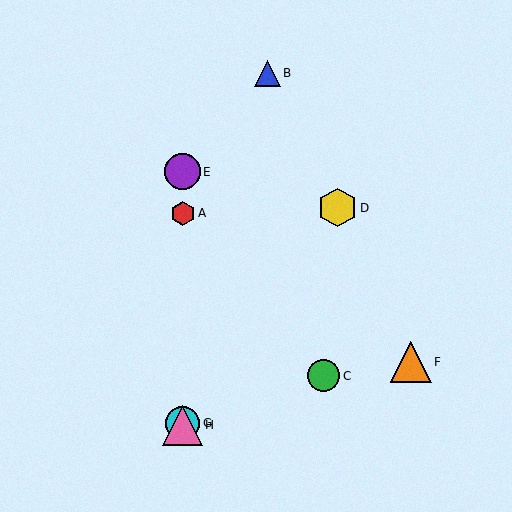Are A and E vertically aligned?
Yes, both are at x≈183.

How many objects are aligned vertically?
4 objects (A, E, G, H) are aligned vertically.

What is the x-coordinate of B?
Object B is at x≈267.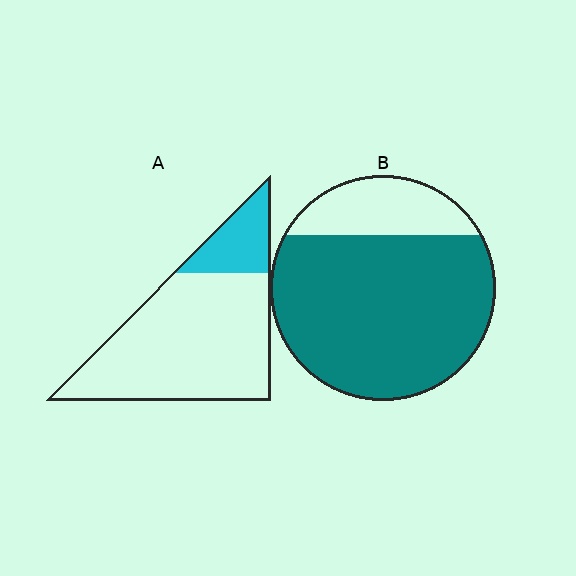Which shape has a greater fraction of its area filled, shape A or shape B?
Shape B.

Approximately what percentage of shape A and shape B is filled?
A is approximately 20% and B is approximately 80%.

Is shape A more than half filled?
No.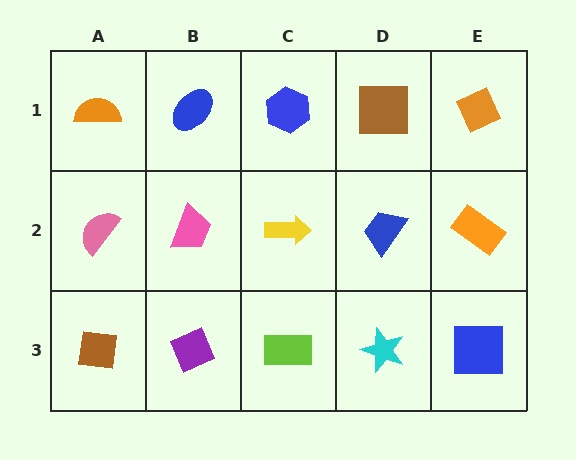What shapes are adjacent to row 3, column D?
A blue trapezoid (row 2, column D), a lime rectangle (row 3, column C), a blue square (row 3, column E).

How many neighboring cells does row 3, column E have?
2.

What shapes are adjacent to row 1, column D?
A blue trapezoid (row 2, column D), a blue hexagon (row 1, column C), an orange diamond (row 1, column E).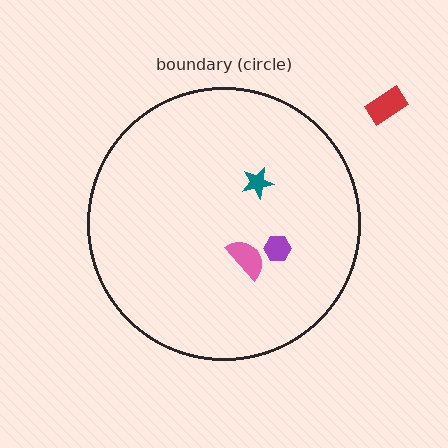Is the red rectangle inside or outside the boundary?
Outside.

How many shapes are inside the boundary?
3 inside, 1 outside.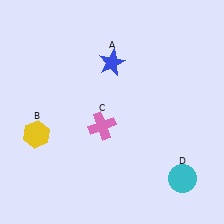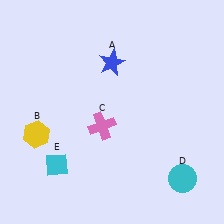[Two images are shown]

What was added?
A cyan diamond (E) was added in Image 2.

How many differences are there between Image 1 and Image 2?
There is 1 difference between the two images.